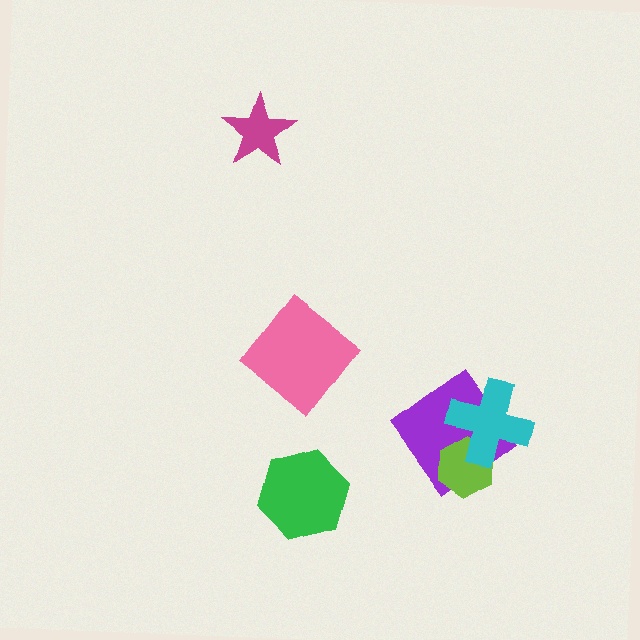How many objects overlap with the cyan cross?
2 objects overlap with the cyan cross.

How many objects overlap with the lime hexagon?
2 objects overlap with the lime hexagon.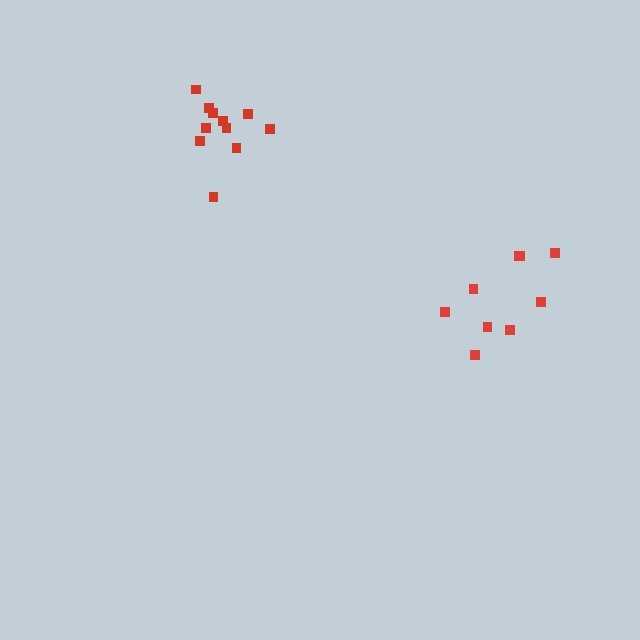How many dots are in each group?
Group 1: 11 dots, Group 2: 9 dots (20 total).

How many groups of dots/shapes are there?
There are 2 groups.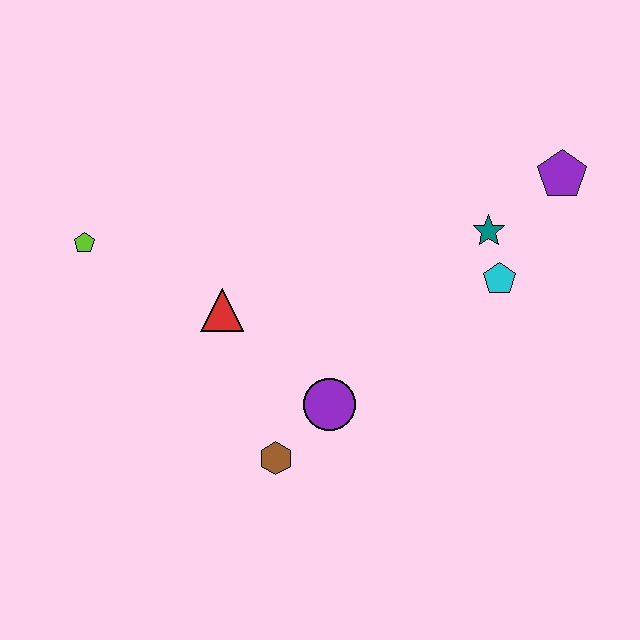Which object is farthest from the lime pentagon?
The purple pentagon is farthest from the lime pentagon.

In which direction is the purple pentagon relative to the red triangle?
The purple pentagon is to the right of the red triangle.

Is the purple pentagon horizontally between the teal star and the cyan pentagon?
No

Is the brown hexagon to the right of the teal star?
No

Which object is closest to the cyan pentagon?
The teal star is closest to the cyan pentagon.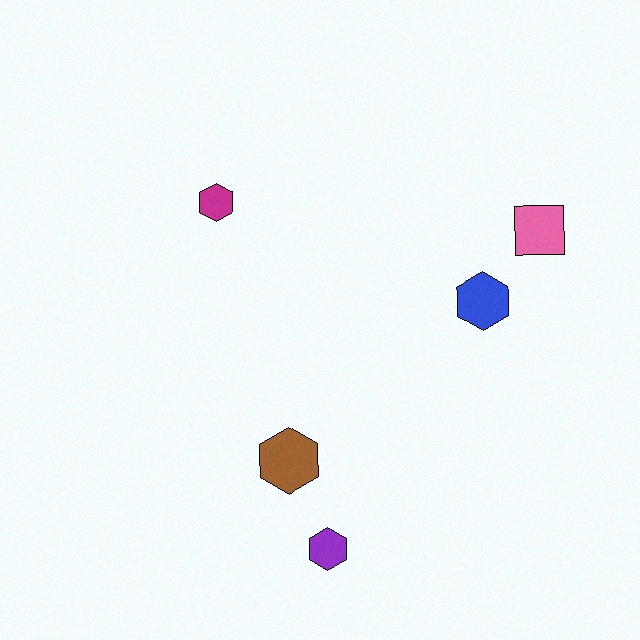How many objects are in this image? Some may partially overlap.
There are 5 objects.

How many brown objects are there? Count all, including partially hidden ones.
There is 1 brown object.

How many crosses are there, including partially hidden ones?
There are no crosses.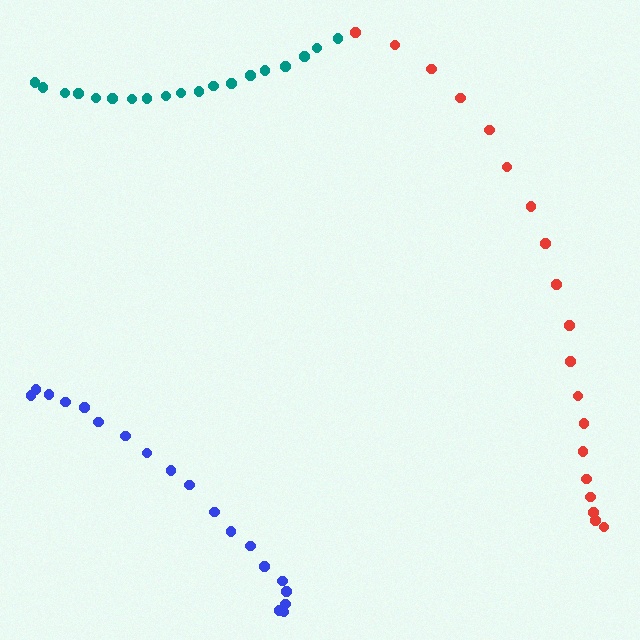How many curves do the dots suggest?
There are 3 distinct paths.